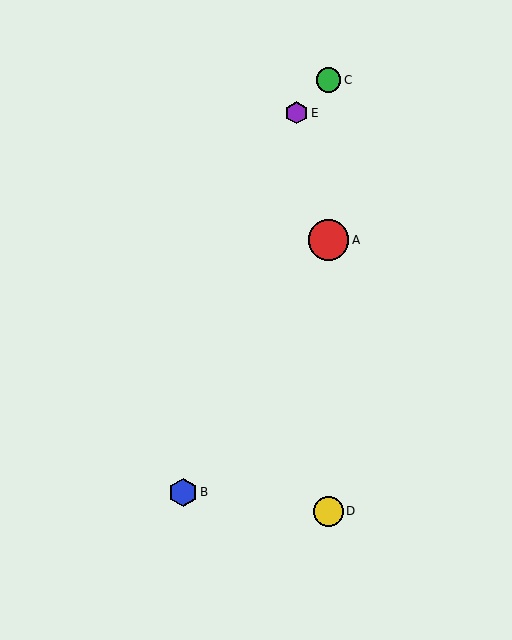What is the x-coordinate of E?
Object E is at x≈296.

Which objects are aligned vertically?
Objects A, C, D are aligned vertically.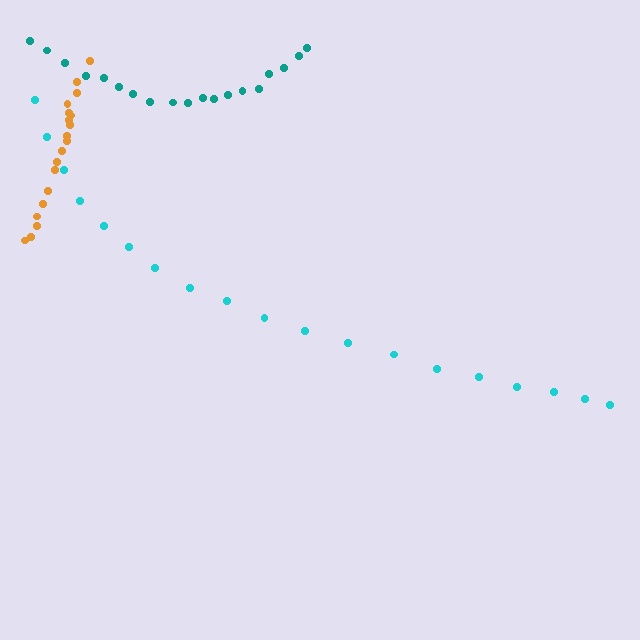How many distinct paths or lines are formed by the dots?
There are 3 distinct paths.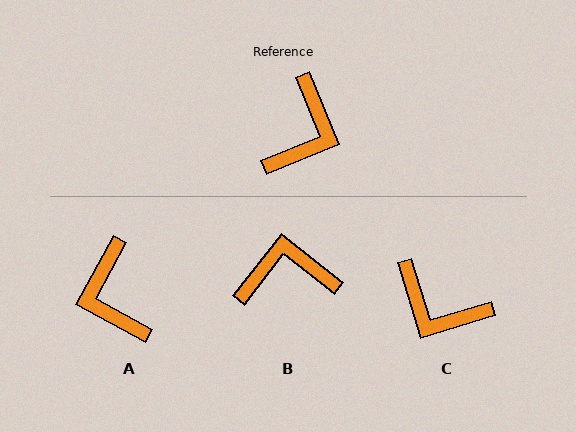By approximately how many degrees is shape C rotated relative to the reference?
Approximately 96 degrees clockwise.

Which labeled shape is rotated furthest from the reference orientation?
A, about 141 degrees away.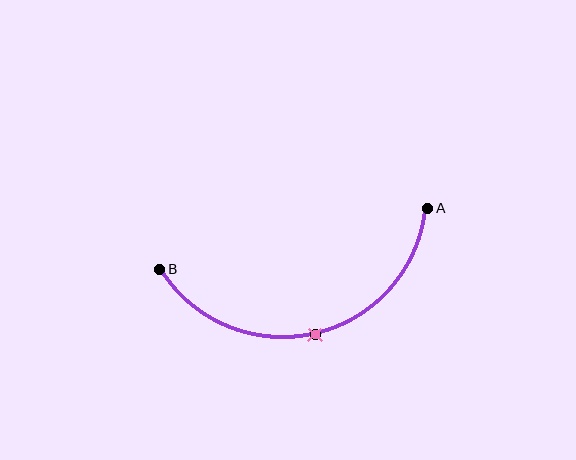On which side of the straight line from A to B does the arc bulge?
The arc bulges below the straight line connecting A and B.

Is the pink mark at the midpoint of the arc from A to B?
Yes. The pink mark lies on the arc at equal arc-length from both A and B — it is the arc midpoint.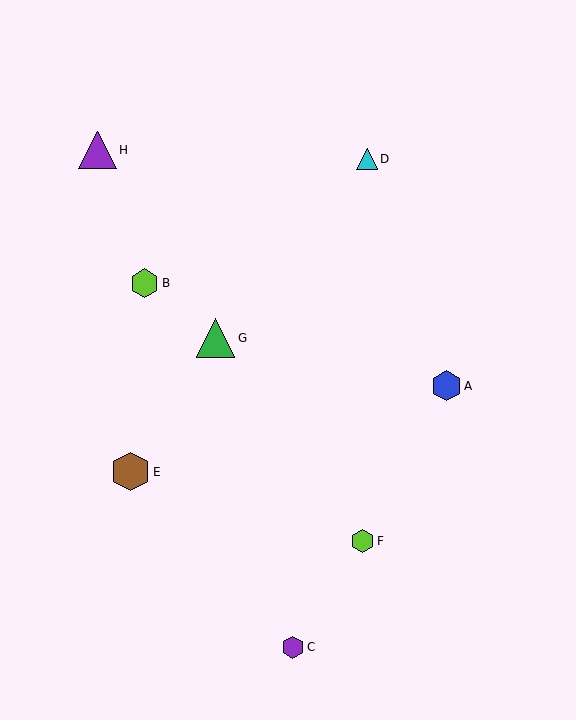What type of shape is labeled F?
Shape F is a lime hexagon.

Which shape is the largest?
The green triangle (labeled G) is the largest.